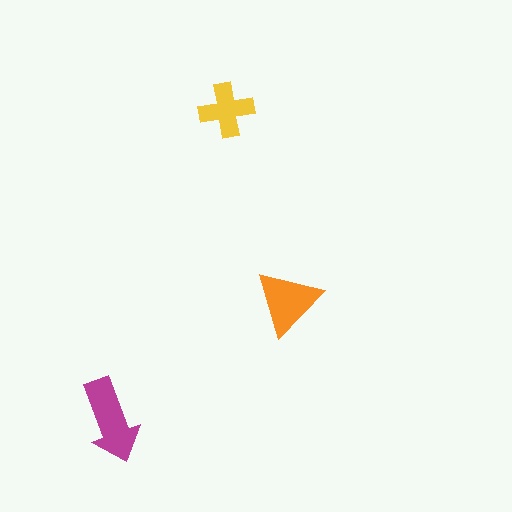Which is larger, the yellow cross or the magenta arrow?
The magenta arrow.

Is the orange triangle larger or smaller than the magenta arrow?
Smaller.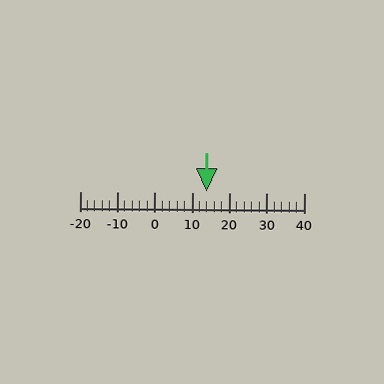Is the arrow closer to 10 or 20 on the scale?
The arrow is closer to 10.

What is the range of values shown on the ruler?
The ruler shows values from -20 to 40.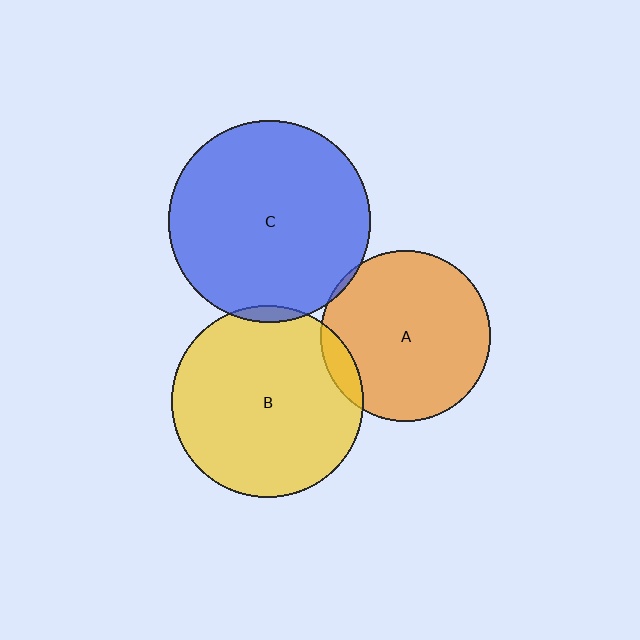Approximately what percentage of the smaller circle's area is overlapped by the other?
Approximately 10%.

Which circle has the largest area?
Circle C (blue).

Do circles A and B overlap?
Yes.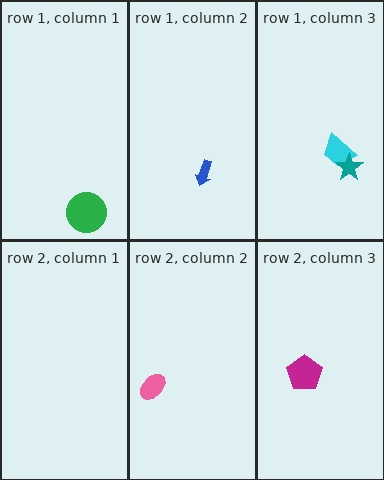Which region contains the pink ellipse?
The row 2, column 2 region.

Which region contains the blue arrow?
The row 1, column 2 region.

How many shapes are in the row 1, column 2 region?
1.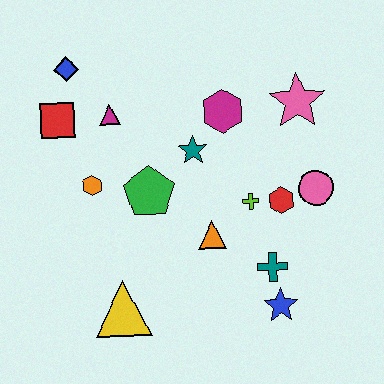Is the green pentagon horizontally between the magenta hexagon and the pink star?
No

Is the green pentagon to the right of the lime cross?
No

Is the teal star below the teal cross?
No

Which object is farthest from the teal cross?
The blue diamond is farthest from the teal cross.